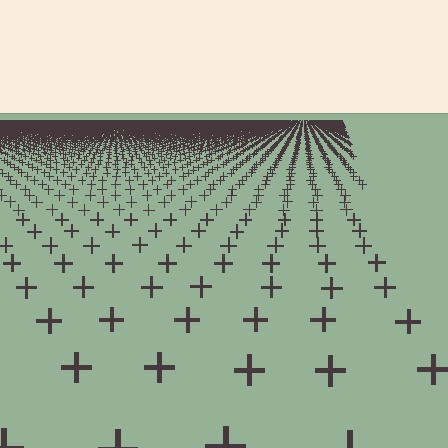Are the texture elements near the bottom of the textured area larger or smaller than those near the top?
Larger. Near the bottom, elements are closer to the viewer and appear at a bigger on-screen size.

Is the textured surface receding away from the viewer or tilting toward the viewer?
The surface is receding away from the viewer. Texture elements get smaller and denser toward the top.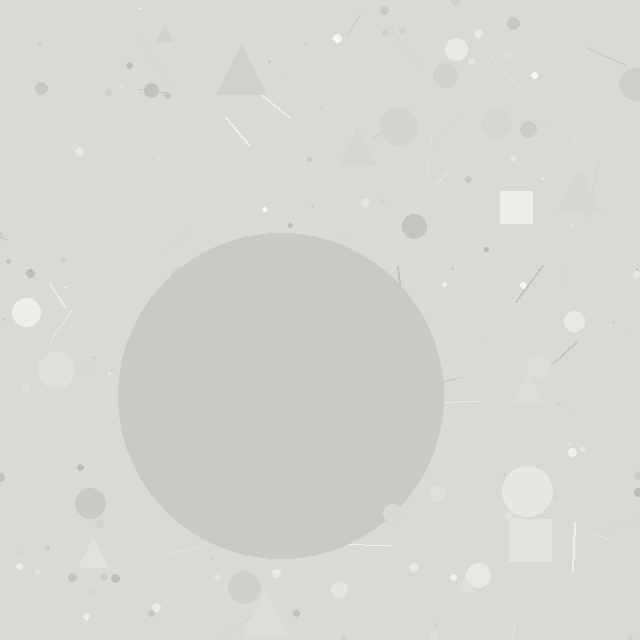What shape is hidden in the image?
A circle is hidden in the image.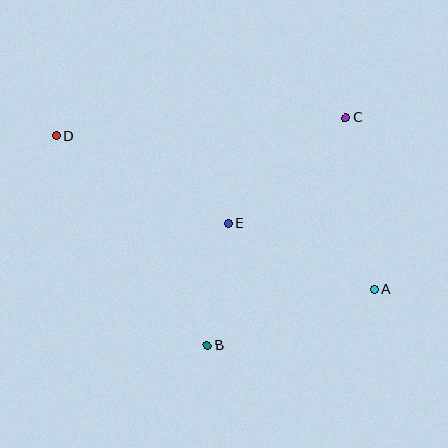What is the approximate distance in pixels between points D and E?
The distance between D and E is approximately 193 pixels.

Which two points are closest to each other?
Points B and E are closest to each other.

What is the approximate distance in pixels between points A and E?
The distance between A and E is approximately 160 pixels.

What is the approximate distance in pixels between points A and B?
The distance between A and B is approximately 176 pixels.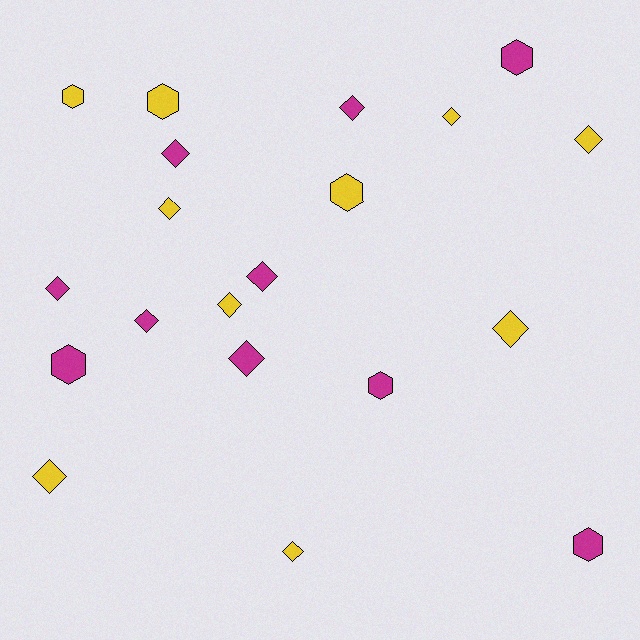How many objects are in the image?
There are 20 objects.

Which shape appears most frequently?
Diamond, with 13 objects.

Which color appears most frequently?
Magenta, with 10 objects.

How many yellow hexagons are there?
There are 3 yellow hexagons.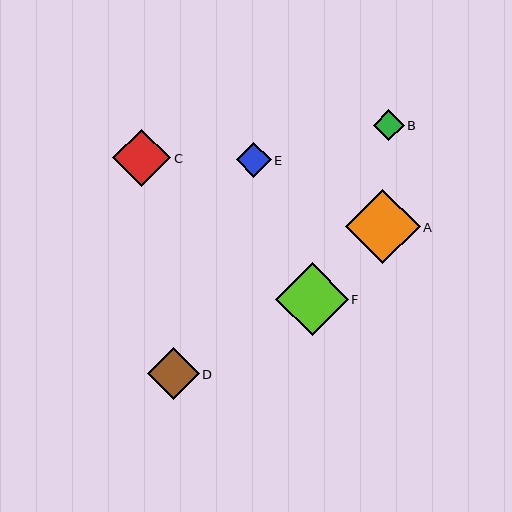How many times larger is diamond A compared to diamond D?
Diamond A is approximately 1.4 times the size of diamond D.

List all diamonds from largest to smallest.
From largest to smallest: A, F, C, D, E, B.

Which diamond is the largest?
Diamond A is the largest with a size of approximately 74 pixels.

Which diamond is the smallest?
Diamond B is the smallest with a size of approximately 31 pixels.